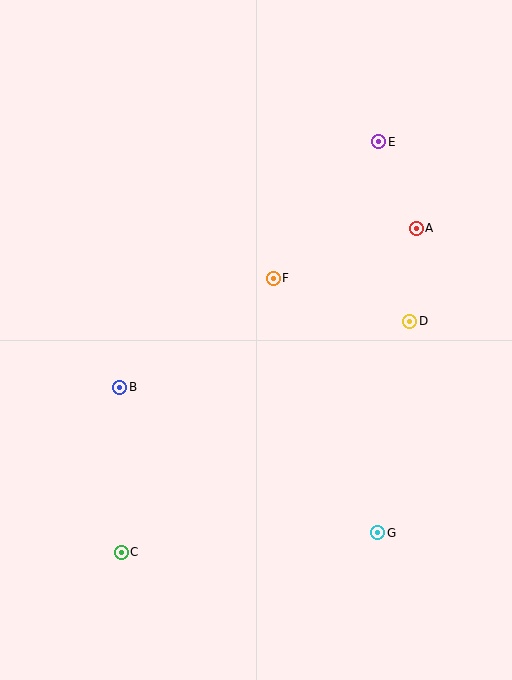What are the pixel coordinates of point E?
Point E is at (379, 142).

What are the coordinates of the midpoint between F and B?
The midpoint between F and B is at (197, 333).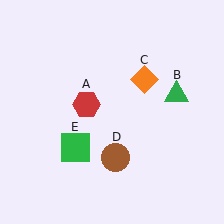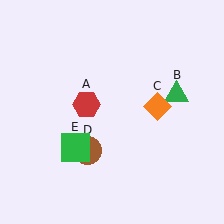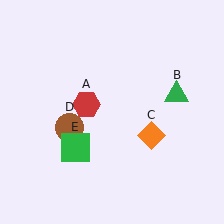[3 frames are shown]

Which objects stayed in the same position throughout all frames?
Red hexagon (object A) and green triangle (object B) and green square (object E) remained stationary.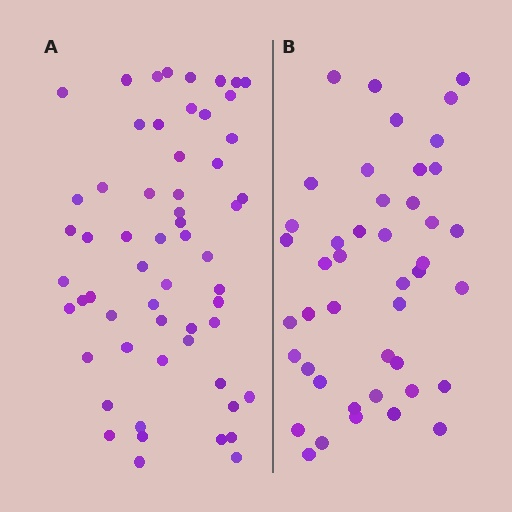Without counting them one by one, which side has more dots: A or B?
Region A (the left region) has more dots.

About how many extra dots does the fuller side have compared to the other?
Region A has approximately 15 more dots than region B.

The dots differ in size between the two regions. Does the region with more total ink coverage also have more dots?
No. Region B has more total ink coverage because its dots are larger, but region A actually contains more individual dots. Total area can be misleading — the number of items is what matters here.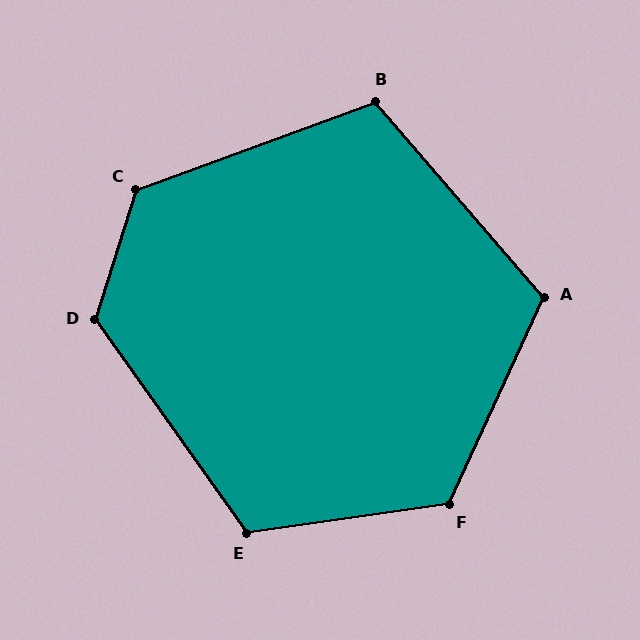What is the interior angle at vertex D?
Approximately 127 degrees (obtuse).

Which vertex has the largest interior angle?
C, at approximately 128 degrees.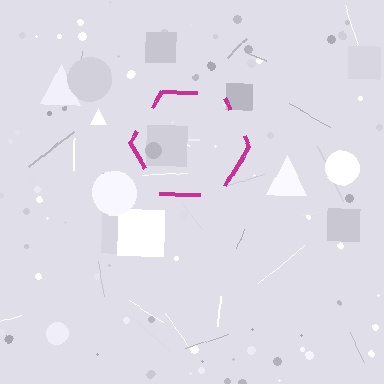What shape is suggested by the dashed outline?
The dashed outline suggests a hexagon.